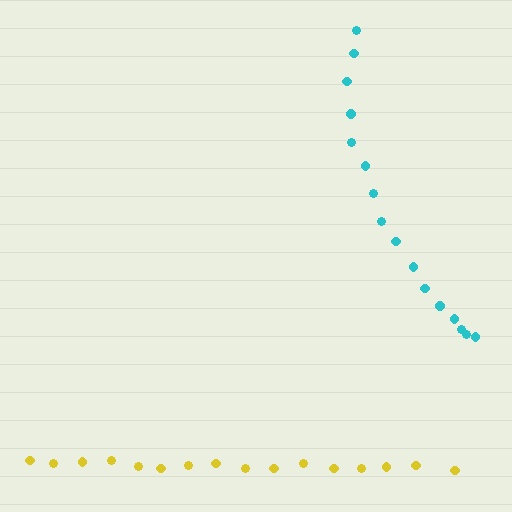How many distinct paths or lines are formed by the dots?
There are 2 distinct paths.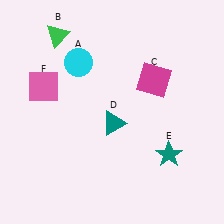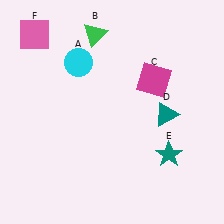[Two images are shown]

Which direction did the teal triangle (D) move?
The teal triangle (D) moved right.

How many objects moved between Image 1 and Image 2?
3 objects moved between the two images.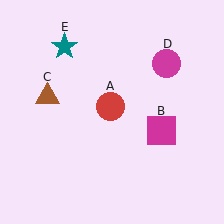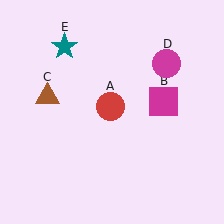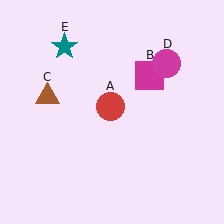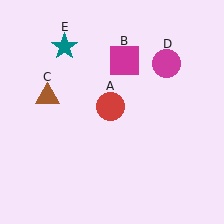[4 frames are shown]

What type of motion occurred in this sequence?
The magenta square (object B) rotated counterclockwise around the center of the scene.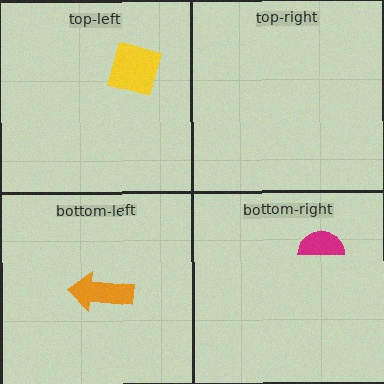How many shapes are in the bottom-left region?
1.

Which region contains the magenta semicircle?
The bottom-right region.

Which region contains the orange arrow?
The bottom-left region.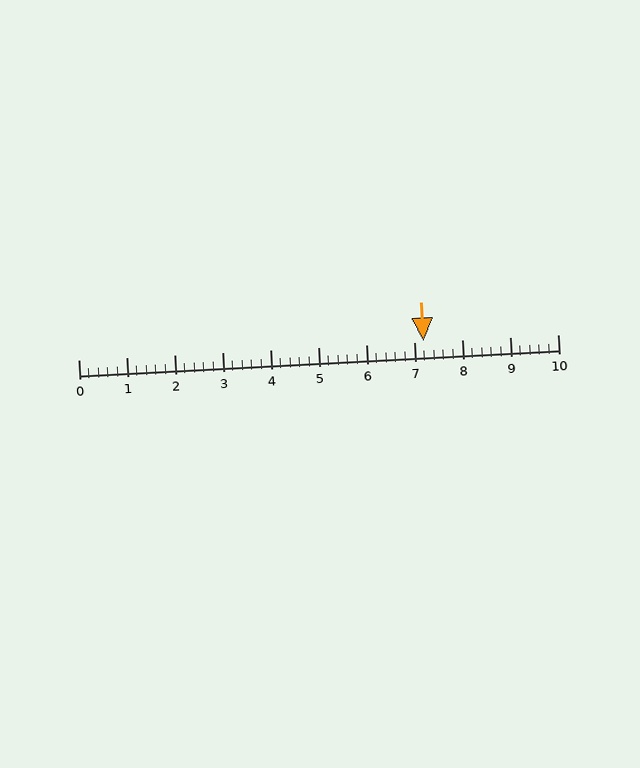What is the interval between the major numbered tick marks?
The major tick marks are spaced 1 units apart.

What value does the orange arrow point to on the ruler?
The orange arrow points to approximately 7.2.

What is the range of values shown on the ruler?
The ruler shows values from 0 to 10.